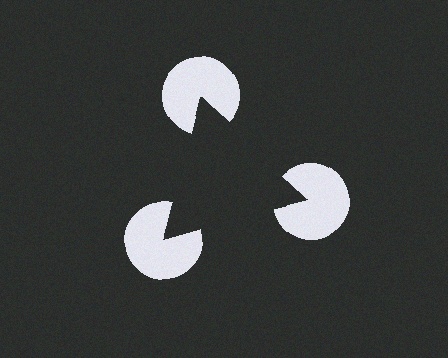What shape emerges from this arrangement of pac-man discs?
An illusory triangle — its edges are inferred from the aligned wedge cuts in the pac-man discs, not physically drawn.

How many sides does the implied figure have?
3 sides.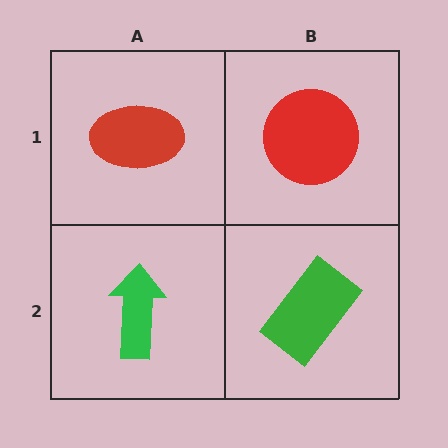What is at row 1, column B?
A red circle.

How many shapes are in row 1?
2 shapes.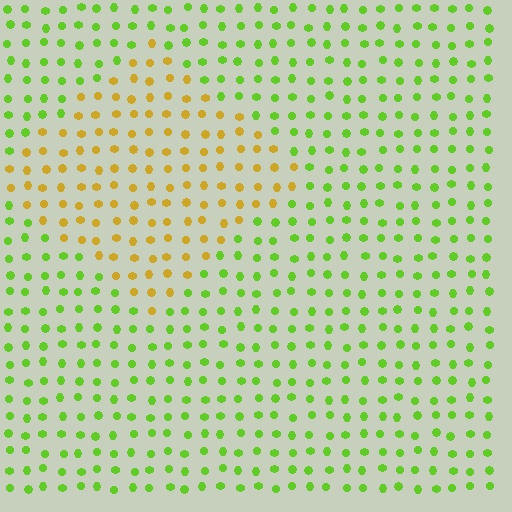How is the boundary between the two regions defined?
The boundary is defined purely by a slight shift in hue (about 53 degrees). Spacing, size, and orientation are identical on both sides.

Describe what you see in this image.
The image is filled with small lime elements in a uniform arrangement. A diamond-shaped region is visible where the elements are tinted to a slightly different hue, forming a subtle color boundary.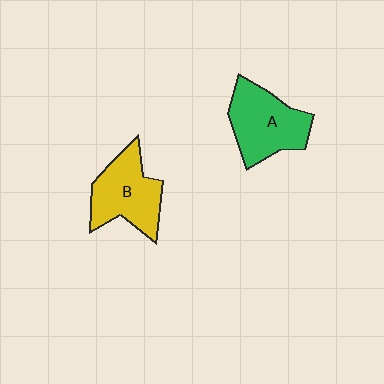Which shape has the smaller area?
Shape B (yellow).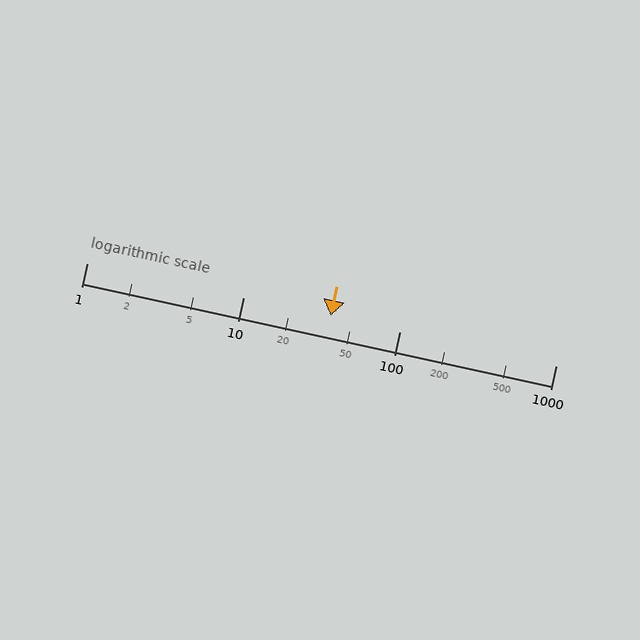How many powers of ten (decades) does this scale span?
The scale spans 3 decades, from 1 to 1000.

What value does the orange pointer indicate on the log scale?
The pointer indicates approximately 36.